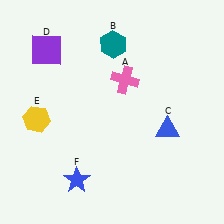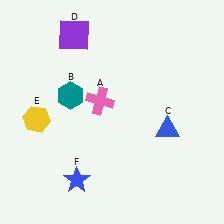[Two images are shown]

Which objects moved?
The objects that moved are: the pink cross (A), the teal hexagon (B), the purple square (D).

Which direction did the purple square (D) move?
The purple square (D) moved right.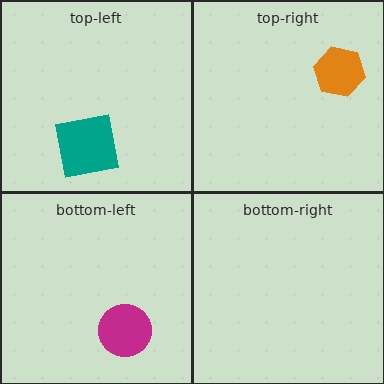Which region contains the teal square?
The top-left region.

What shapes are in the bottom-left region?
The magenta circle.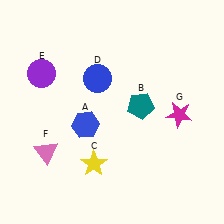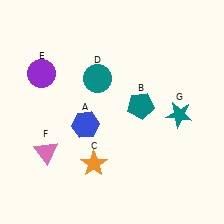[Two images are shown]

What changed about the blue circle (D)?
In Image 1, D is blue. In Image 2, it changed to teal.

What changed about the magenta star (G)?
In Image 1, G is magenta. In Image 2, it changed to teal.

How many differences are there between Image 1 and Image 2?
There are 3 differences between the two images.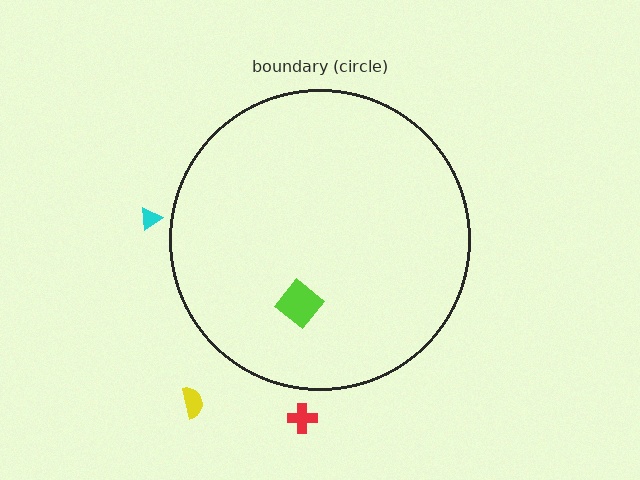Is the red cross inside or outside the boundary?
Outside.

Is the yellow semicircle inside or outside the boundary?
Outside.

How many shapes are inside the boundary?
1 inside, 3 outside.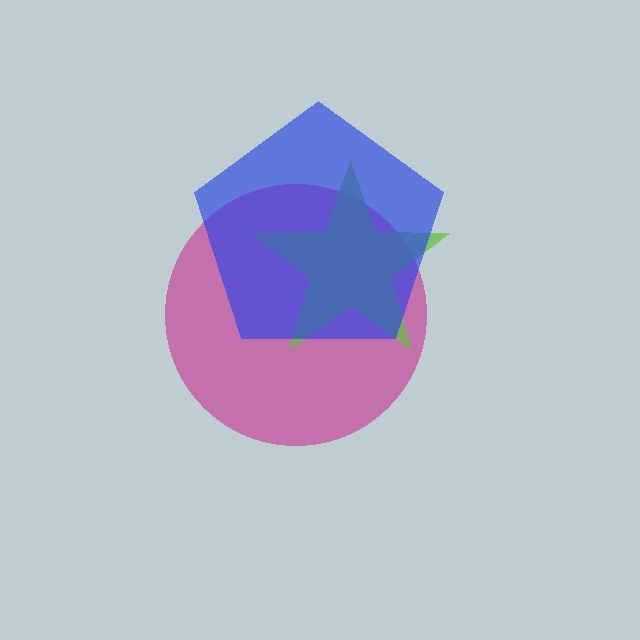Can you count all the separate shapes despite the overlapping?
Yes, there are 3 separate shapes.